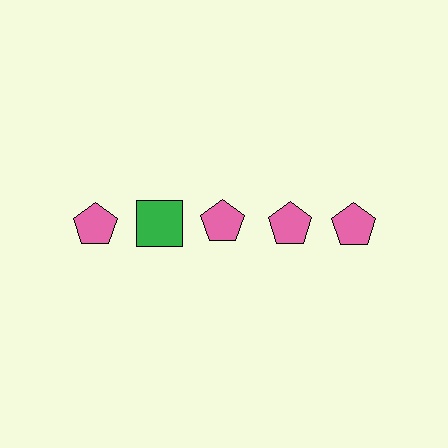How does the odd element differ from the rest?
It differs in both color (green instead of pink) and shape (square instead of pentagon).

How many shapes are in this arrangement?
There are 5 shapes arranged in a grid pattern.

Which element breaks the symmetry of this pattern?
The green square in the top row, second from left column breaks the symmetry. All other shapes are pink pentagons.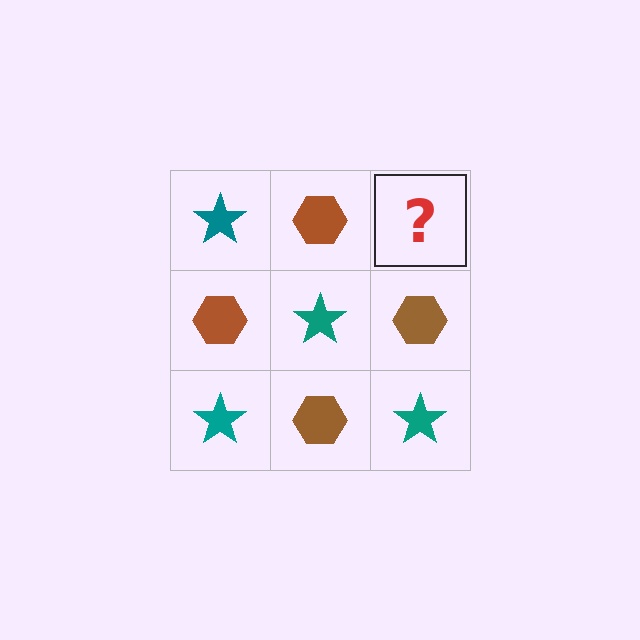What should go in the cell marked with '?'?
The missing cell should contain a teal star.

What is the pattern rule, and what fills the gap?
The rule is that it alternates teal star and brown hexagon in a checkerboard pattern. The gap should be filled with a teal star.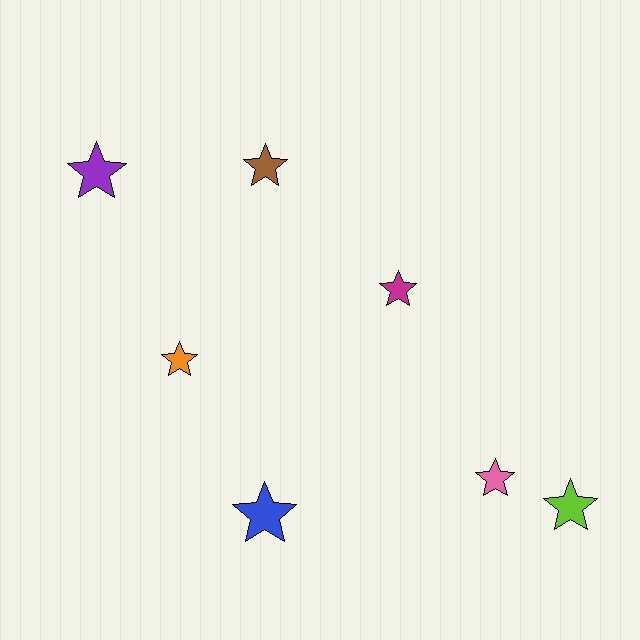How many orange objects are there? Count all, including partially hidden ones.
There is 1 orange object.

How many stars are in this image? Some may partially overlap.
There are 7 stars.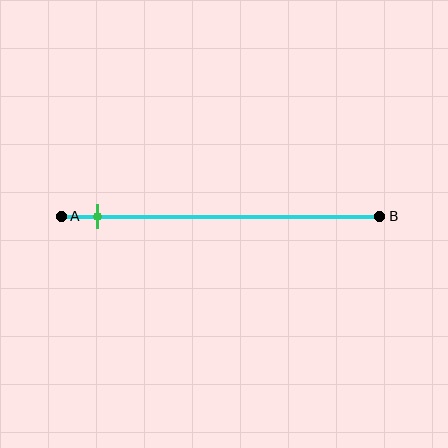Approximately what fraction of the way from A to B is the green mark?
The green mark is approximately 10% of the way from A to B.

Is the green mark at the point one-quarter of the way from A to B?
No, the mark is at about 10% from A, not at the 25% one-quarter point.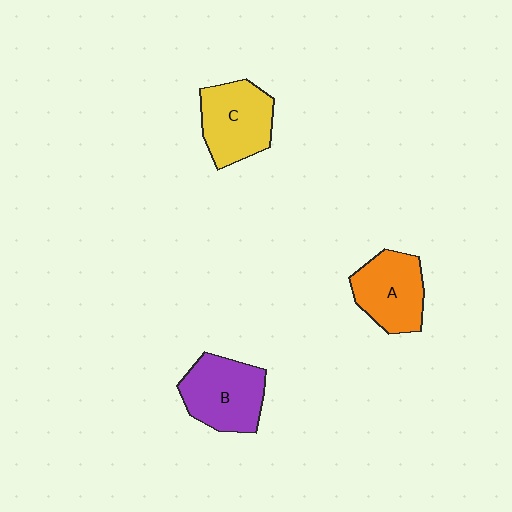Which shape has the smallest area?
Shape A (orange).